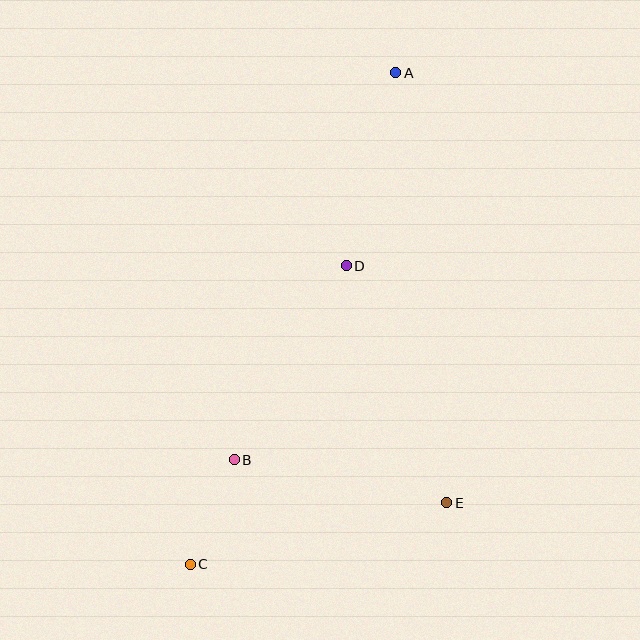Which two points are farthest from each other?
Points A and C are farthest from each other.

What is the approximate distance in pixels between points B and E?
The distance between B and E is approximately 217 pixels.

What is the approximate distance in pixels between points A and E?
The distance between A and E is approximately 433 pixels.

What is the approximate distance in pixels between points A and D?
The distance between A and D is approximately 199 pixels.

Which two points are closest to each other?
Points B and C are closest to each other.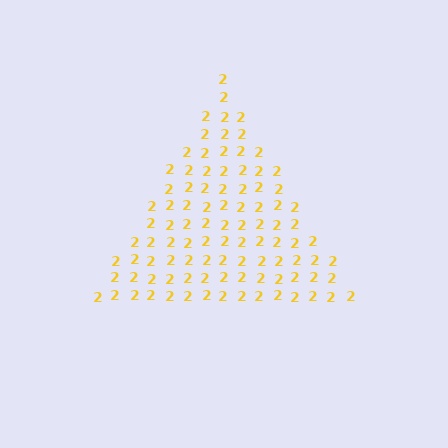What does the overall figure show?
The overall figure shows a triangle.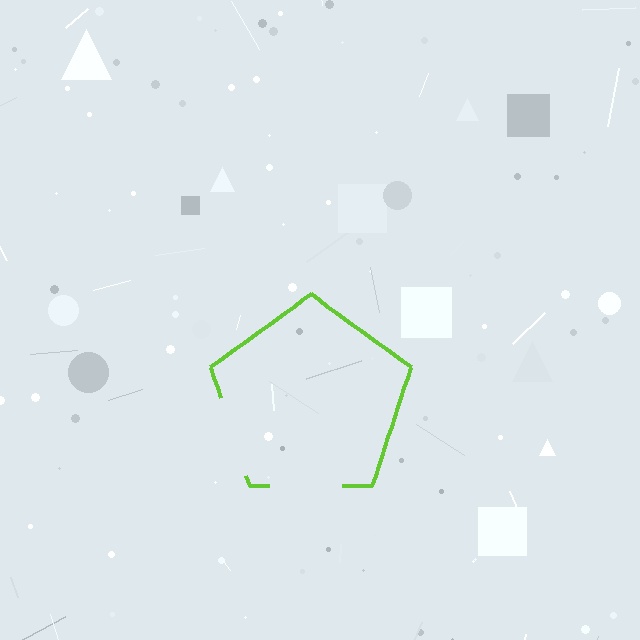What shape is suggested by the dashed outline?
The dashed outline suggests a pentagon.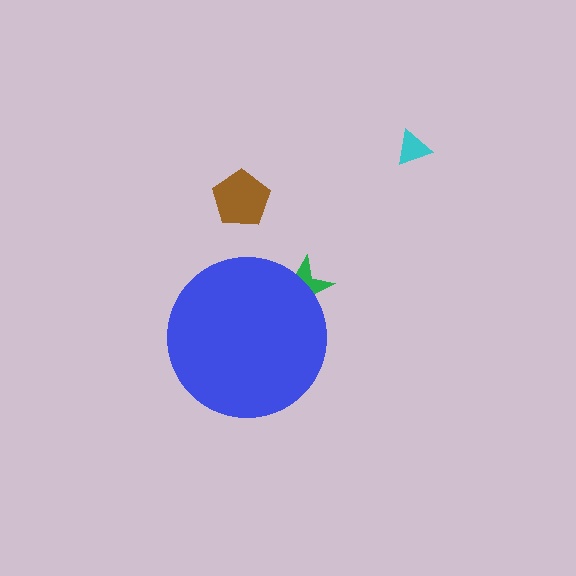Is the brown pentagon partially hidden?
No, the brown pentagon is fully visible.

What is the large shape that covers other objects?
A blue circle.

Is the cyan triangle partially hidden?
No, the cyan triangle is fully visible.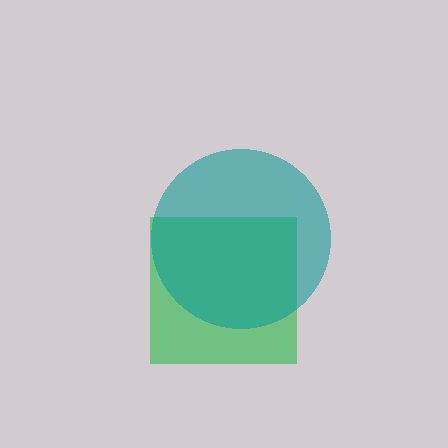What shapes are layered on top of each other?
The layered shapes are: a green square, a teal circle.